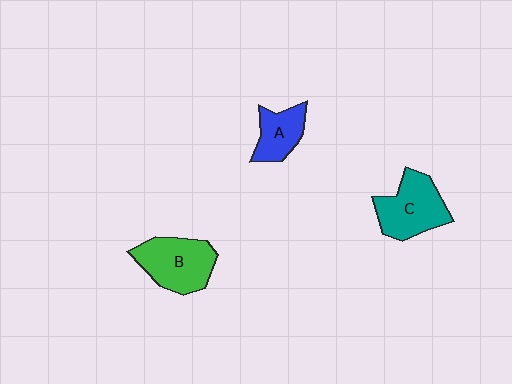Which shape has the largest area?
Shape B (green).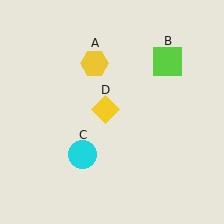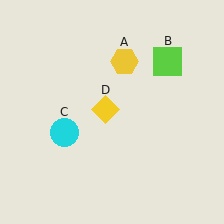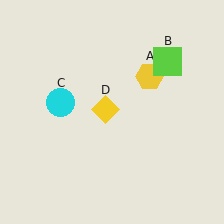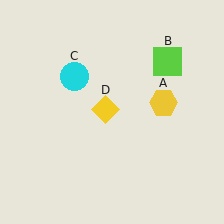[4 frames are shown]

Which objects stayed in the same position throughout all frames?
Lime square (object B) and yellow diamond (object D) remained stationary.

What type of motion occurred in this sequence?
The yellow hexagon (object A), cyan circle (object C) rotated clockwise around the center of the scene.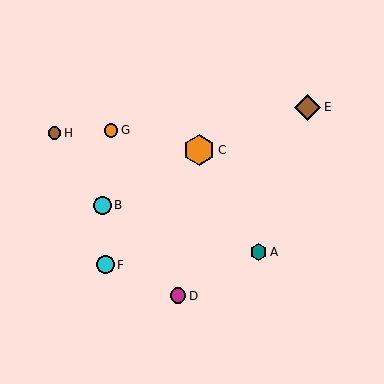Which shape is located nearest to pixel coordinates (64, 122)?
The brown circle (labeled H) at (54, 133) is nearest to that location.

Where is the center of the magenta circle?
The center of the magenta circle is at (178, 296).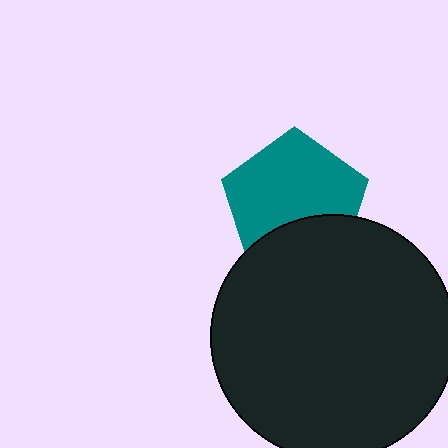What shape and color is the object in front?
The object in front is a black circle.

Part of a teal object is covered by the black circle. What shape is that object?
It is a pentagon.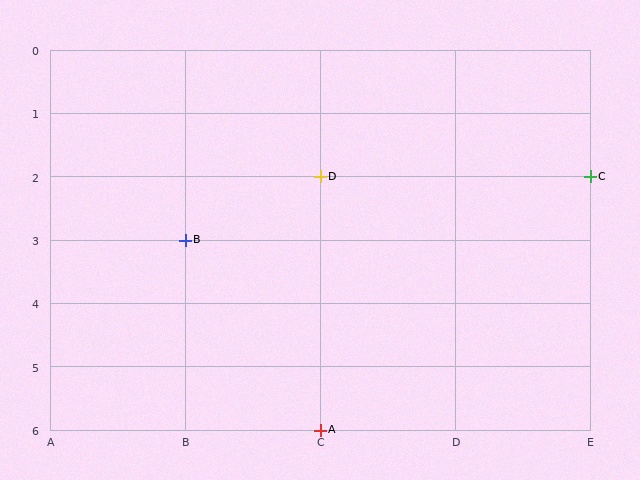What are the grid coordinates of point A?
Point A is at grid coordinates (C, 6).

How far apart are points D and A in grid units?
Points D and A are 4 rows apart.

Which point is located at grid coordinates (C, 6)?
Point A is at (C, 6).